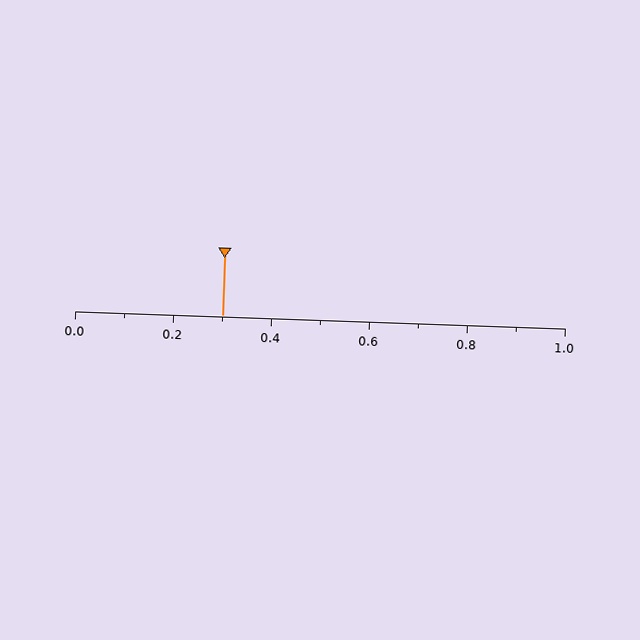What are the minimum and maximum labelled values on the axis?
The axis runs from 0.0 to 1.0.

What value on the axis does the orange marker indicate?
The marker indicates approximately 0.3.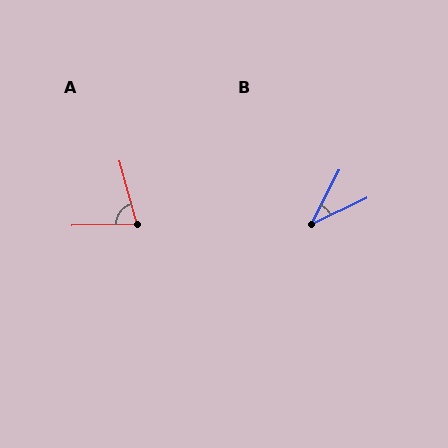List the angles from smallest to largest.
B (37°), A (76°).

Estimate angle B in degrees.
Approximately 37 degrees.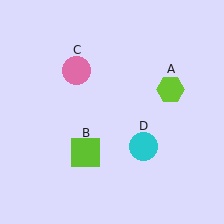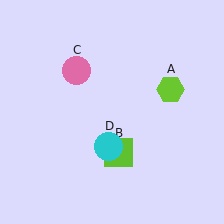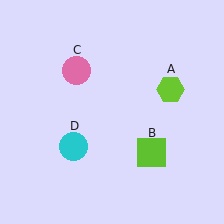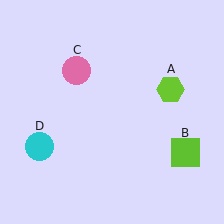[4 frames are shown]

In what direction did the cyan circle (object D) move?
The cyan circle (object D) moved left.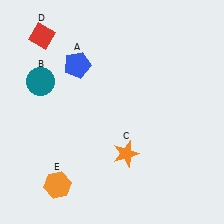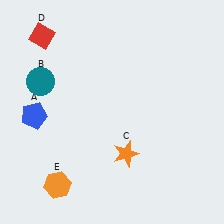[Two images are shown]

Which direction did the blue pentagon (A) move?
The blue pentagon (A) moved down.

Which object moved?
The blue pentagon (A) moved down.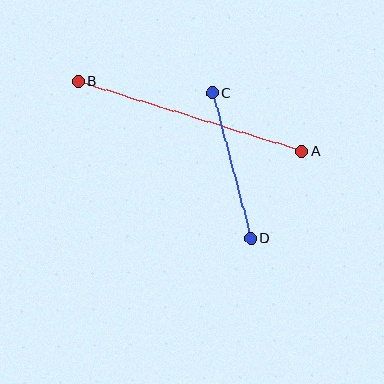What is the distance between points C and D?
The distance is approximately 150 pixels.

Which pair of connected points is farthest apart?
Points A and B are farthest apart.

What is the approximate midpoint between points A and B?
The midpoint is at approximately (190, 116) pixels.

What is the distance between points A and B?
The distance is approximately 234 pixels.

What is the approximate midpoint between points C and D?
The midpoint is at approximately (232, 166) pixels.